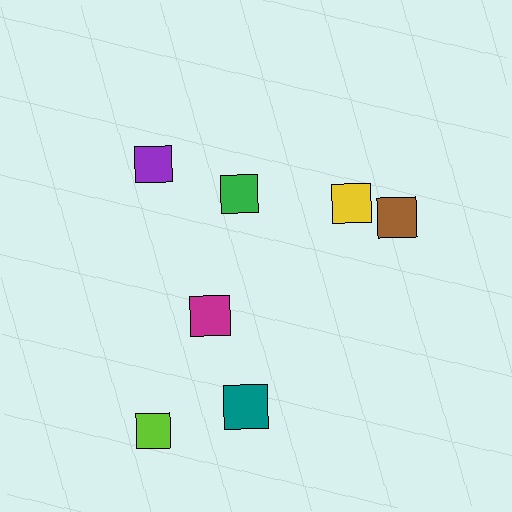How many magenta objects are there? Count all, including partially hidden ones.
There is 1 magenta object.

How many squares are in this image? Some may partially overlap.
There are 7 squares.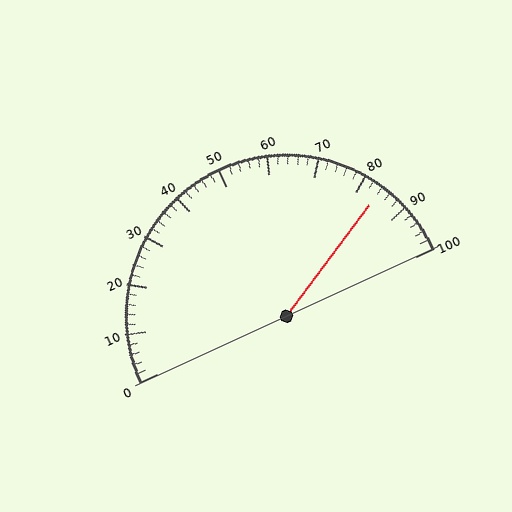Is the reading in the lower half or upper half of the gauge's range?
The reading is in the upper half of the range (0 to 100).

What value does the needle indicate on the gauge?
The needle indicates approximately 84.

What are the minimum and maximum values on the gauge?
The gauge ranges from 0 to 100.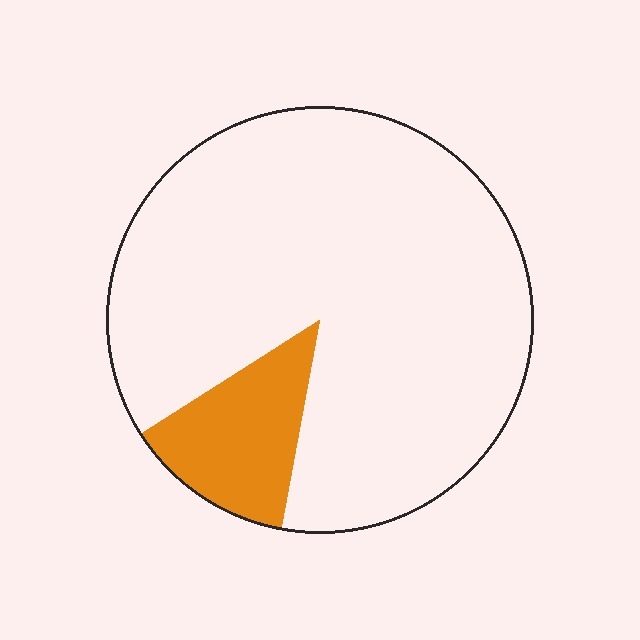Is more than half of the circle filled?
No.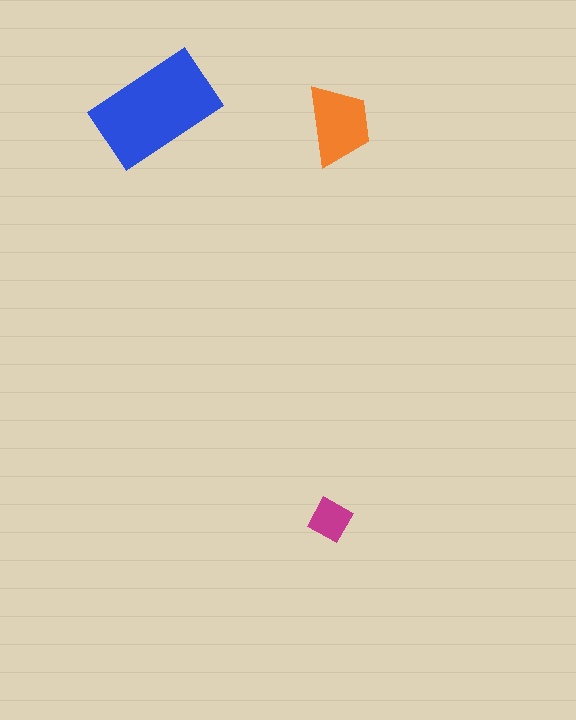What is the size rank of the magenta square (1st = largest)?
3rd.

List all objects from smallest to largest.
The magenta square, the orange trapezoid, the blue rectangle.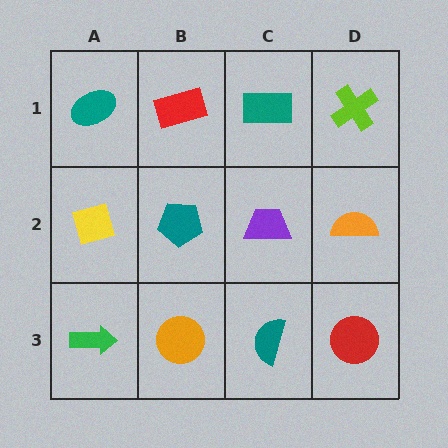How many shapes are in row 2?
4 shapes.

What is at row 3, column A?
A green arrow.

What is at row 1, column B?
A red rectangle.